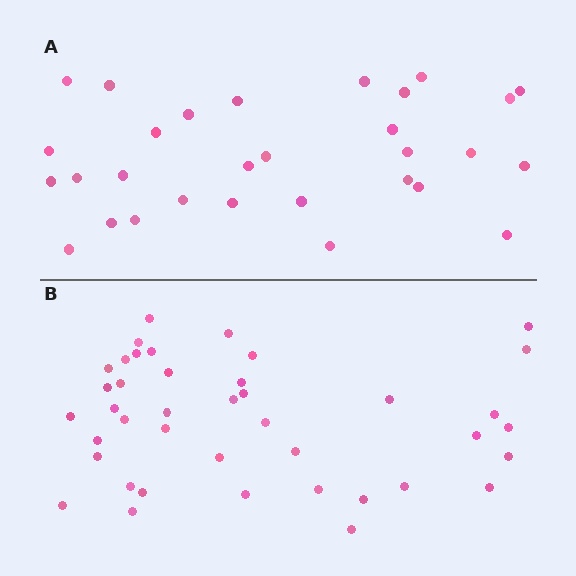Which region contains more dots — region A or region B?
Region B (the bottom region) has more dots.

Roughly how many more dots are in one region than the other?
Region B has roughly 12 or so more dots than region A.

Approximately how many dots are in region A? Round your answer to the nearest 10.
About 30 dots.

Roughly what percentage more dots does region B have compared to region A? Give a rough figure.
About 35% more.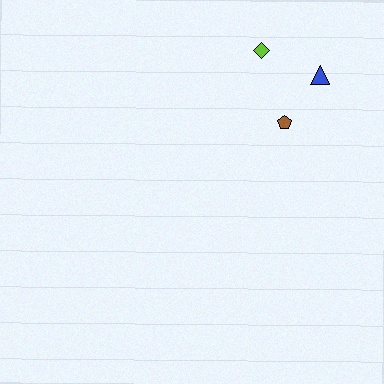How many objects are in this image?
There are 3 objects.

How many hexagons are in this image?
There are no hexagons.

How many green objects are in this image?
There are no green objects.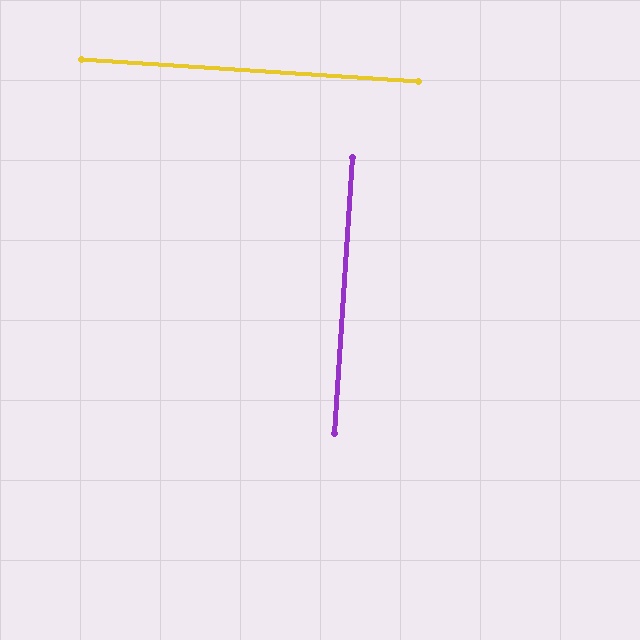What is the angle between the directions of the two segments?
Approximately 90 degrees.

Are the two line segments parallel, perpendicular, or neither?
Perpendicular — they meet at approximately 90°.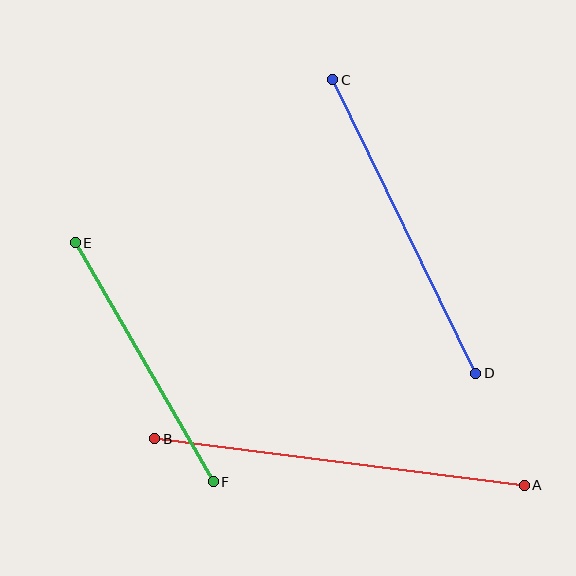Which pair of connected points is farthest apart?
Points A and B are farthest apart.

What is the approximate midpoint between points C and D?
The midpoint is at approximately (404, 227) pixels.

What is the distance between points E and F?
The distance is approximately 276 pixels.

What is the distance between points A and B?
The distance is approximately 373 pixels.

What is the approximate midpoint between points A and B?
The midpoint is at approximately (340, 462) pixels.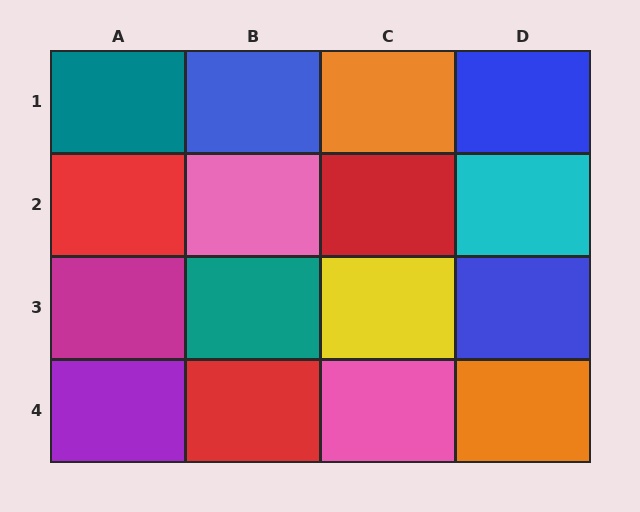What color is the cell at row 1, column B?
Blue.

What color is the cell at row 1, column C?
Orange.